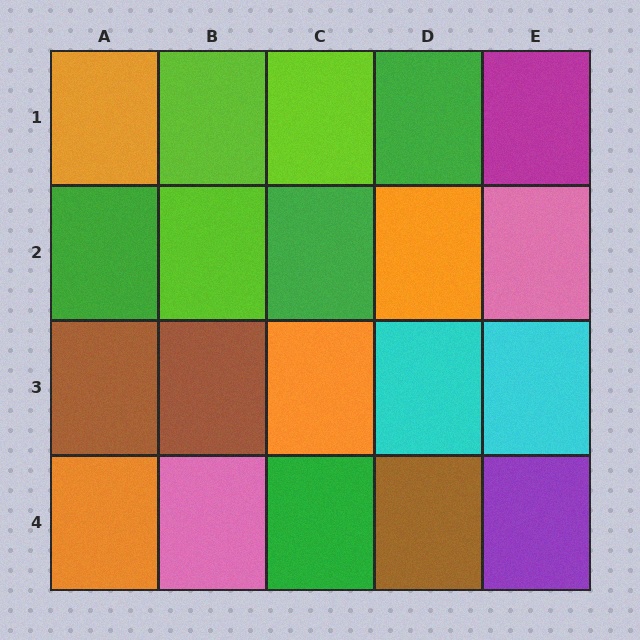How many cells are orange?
4 cells are orange.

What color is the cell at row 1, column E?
Magenta.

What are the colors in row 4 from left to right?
Orange, pink, green, brown, purple.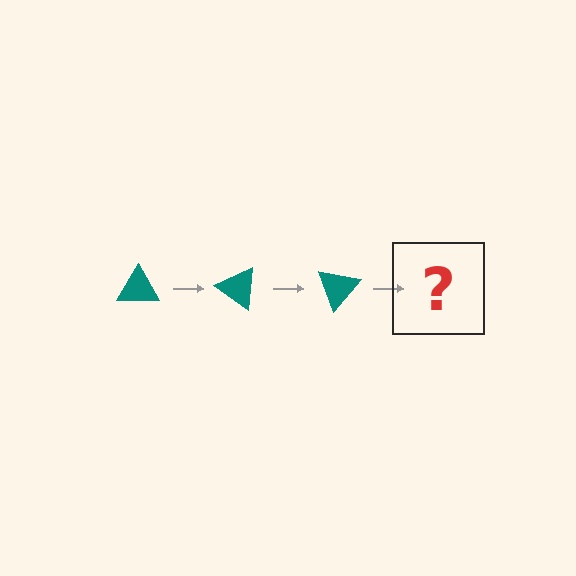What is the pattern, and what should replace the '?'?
The pattern is that the triangle rotates 35 degrees each step. The '?' should be a teal triangle rotated 105 degrees.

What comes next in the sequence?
The next element should be a teal triangle rotated 105 degrees.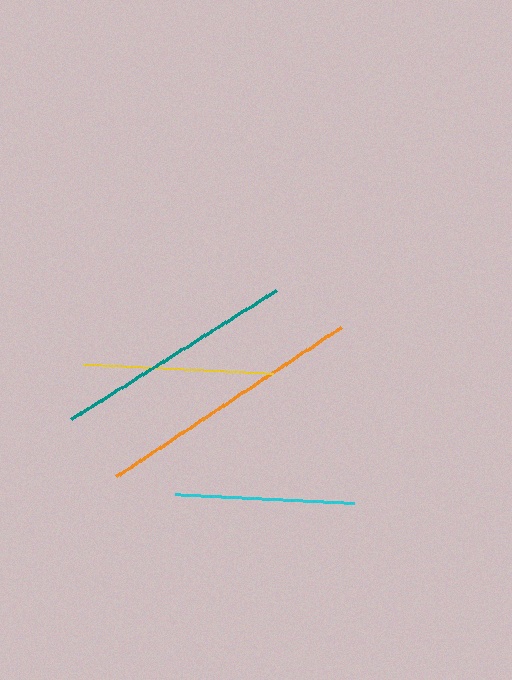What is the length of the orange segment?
The orange segment is approximately 270 pixels long.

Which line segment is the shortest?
The cyan line is the shortest at approximately 179 pixels.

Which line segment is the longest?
The orange line is the longest at approximately 270 pixels.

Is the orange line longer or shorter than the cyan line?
The orange line is longer than the cyan line.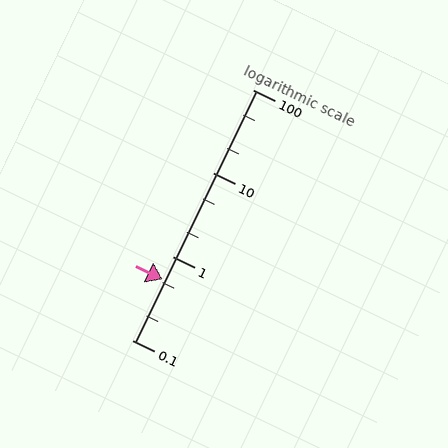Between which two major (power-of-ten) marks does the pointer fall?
The pointer is between 0.1 and 1.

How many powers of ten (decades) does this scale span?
The scale spans 3 decades, from 0.1 to 100.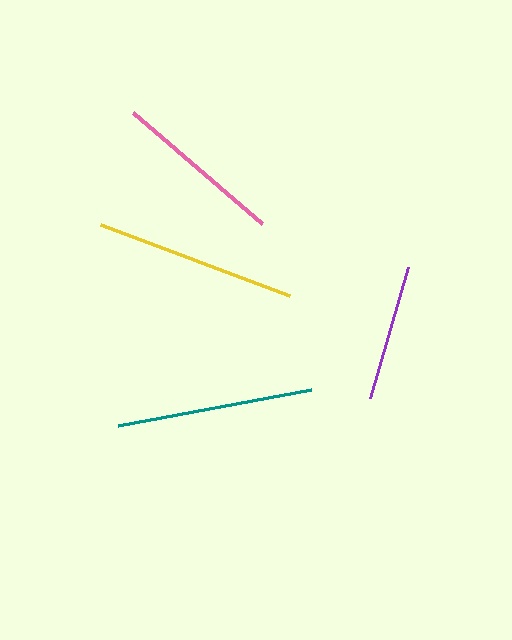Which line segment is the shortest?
The purple line is the shortest at approximately 136 pixels.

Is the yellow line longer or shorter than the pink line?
The yellow line is longer than the pink line.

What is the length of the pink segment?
The pink segment is approximately 170 pixels long.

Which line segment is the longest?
The yellow line is the longest at approximately 202 pixels.